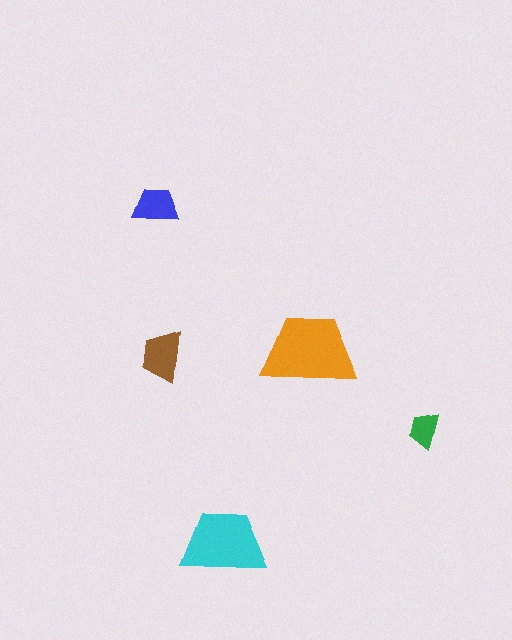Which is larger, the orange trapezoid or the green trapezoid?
The orange one.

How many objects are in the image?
There are 5 objects in the image.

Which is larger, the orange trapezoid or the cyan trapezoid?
The orange one.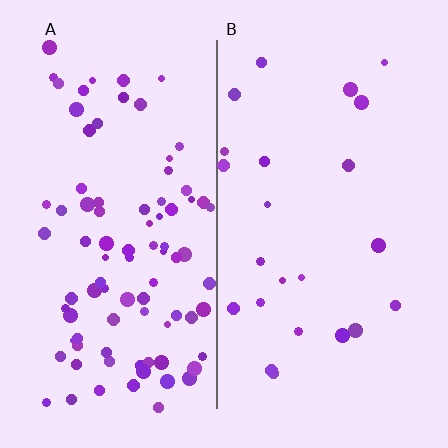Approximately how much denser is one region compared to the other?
Approximately 3.9× — region A over region B.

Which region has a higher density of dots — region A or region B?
A (the left).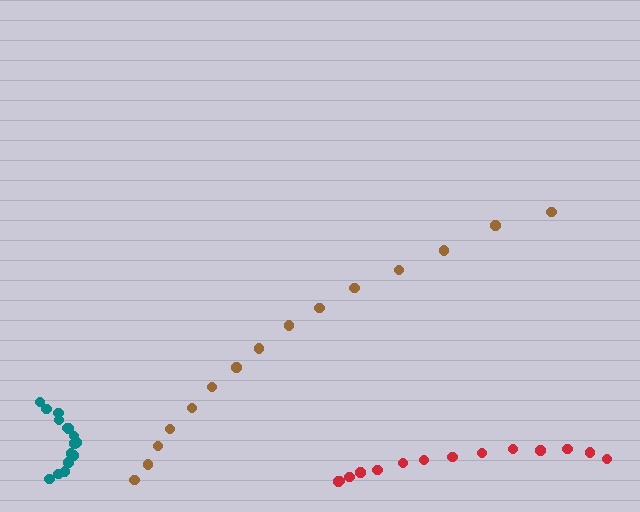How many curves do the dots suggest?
There are 3 distinct paths.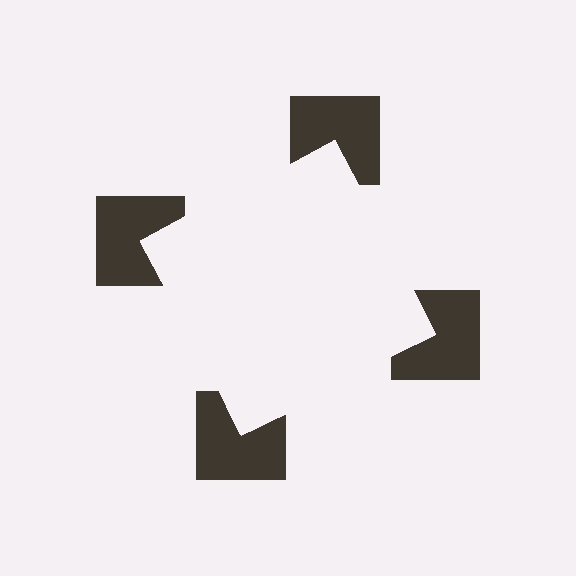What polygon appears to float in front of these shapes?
An illusory square — its edges are inferred from the aligned wedge cuts in the notched squares, not physically drawn.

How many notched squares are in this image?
There are 4 — one at each vertex of the illusory square.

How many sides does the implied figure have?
4 sides.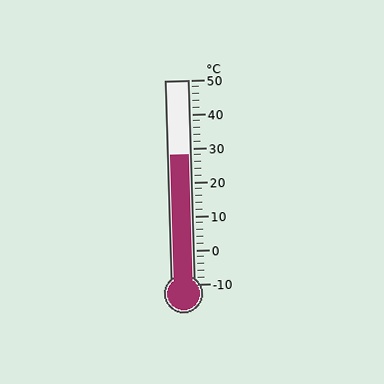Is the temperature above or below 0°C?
The temperature is above 0°C.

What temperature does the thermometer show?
The thermometer shows approximately 28°C.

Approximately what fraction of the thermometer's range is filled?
The thermometer is filled to approximately 65% of its range.